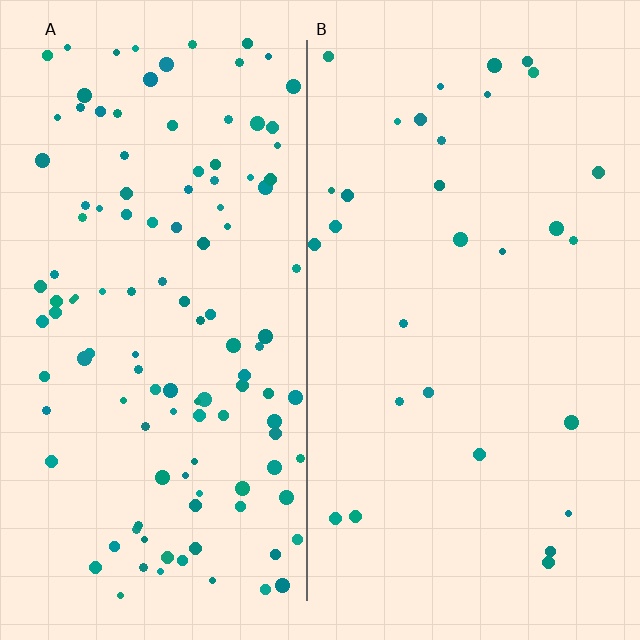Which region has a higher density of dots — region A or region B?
A (the left).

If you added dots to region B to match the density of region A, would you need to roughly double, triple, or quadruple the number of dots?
Approximately quadruple.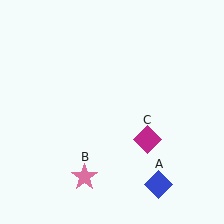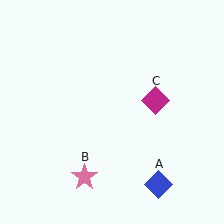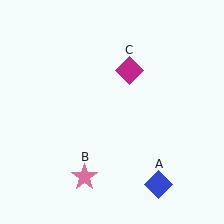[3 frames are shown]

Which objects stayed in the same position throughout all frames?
Blue diamond (object A) and pink star (object B) remained stationary.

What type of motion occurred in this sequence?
The magenta diamond (object C) rotated counterclockwise around the center of the scene.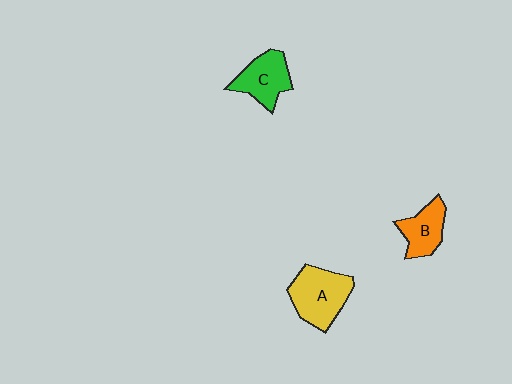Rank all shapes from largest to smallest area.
From largest to smallest: A (yellow), C (green), B (orange).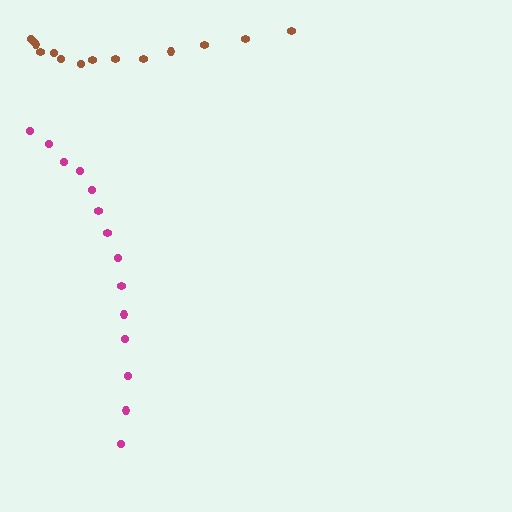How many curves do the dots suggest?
There are 2 distinct paths.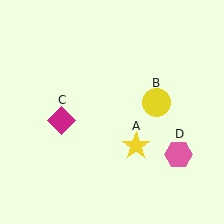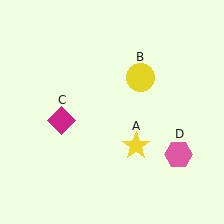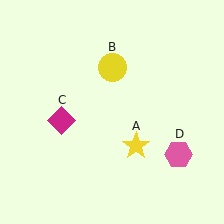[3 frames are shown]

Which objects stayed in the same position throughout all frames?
Yellow star (object A) and magenta diamond (object C) and pink hexagon (object D) remained stationary.